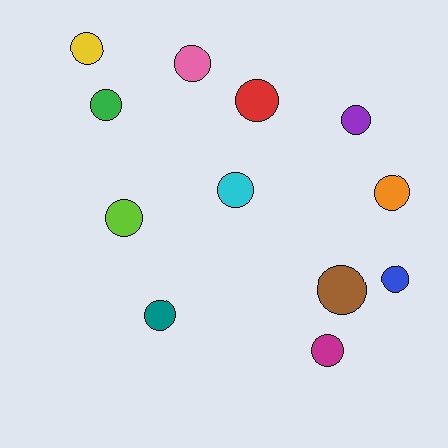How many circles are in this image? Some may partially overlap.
There are 12 circles.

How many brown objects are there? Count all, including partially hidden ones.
There is 1 brown object.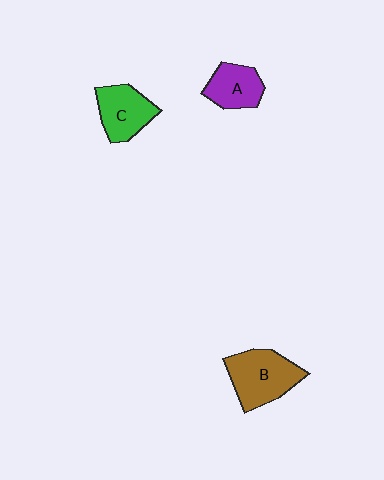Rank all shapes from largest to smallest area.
From largest to smallest: B (brown), C (green), A (purple).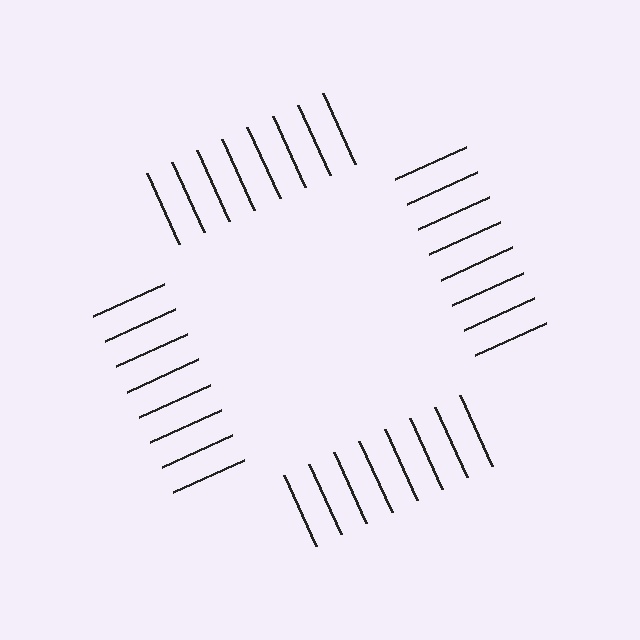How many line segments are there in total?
32 — 8 along each of the 4 edges.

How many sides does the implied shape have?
4 sides — the line-ends trace a square.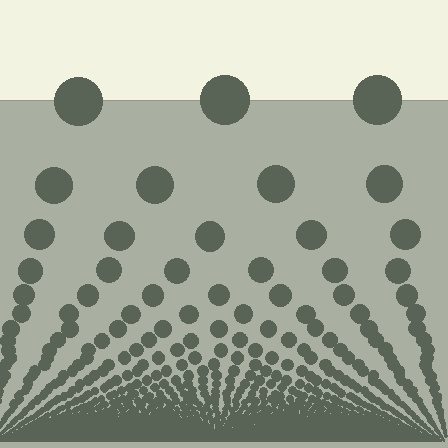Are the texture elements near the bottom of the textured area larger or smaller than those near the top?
Smaller. The gradient is inverted — elements near the bottom are smaller and denser.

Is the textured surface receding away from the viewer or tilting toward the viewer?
The surface appears to tilt toward the viewer. Texture elements get larger and sparser toward the top.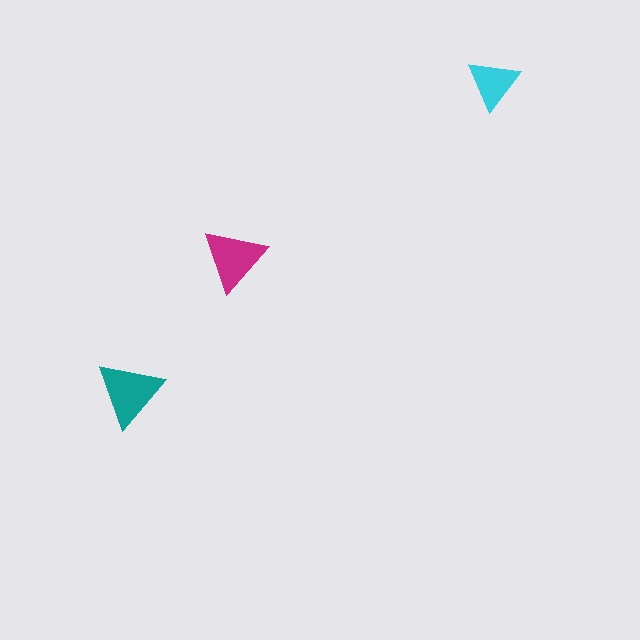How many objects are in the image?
There are 3 objects in the image.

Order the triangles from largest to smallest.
the teal one, the magenta one, the cyan one.